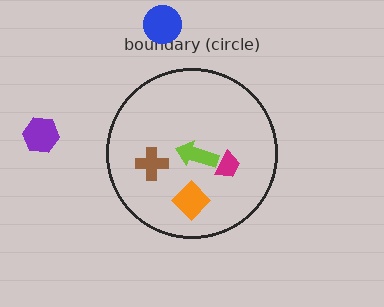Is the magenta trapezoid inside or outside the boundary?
Inside.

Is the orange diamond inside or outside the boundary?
Inside.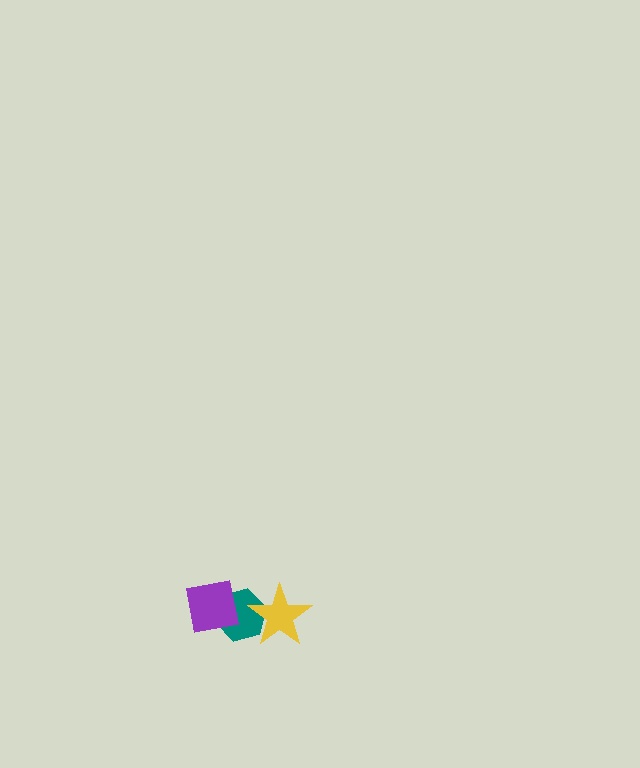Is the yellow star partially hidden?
No, no other shape covers it.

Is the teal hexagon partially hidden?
Yes, it is partially covered by another shape.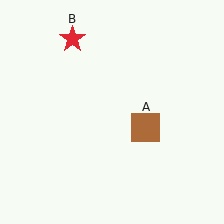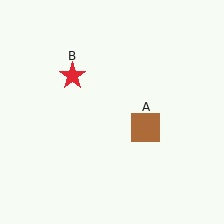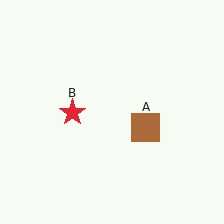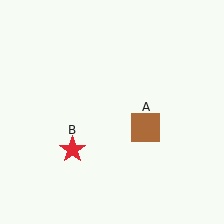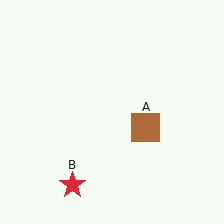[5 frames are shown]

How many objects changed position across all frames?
1 object changed position: red star (object B).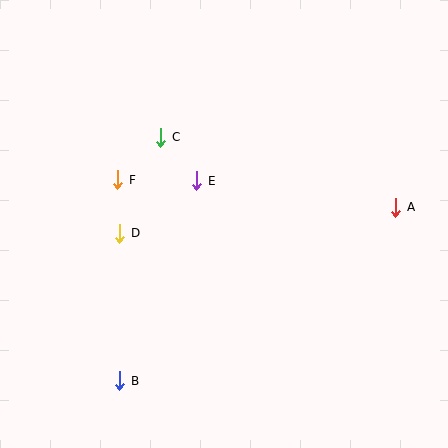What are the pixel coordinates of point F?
Point F is at (118, 180).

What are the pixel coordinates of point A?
Point A is at (396, 207).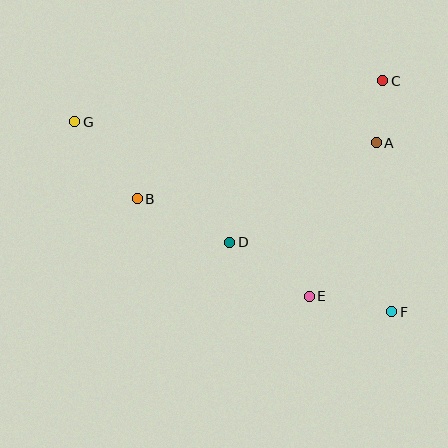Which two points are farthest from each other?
Points F and G are farthest from each other.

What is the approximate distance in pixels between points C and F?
The distance between C and F is approximately 231 pixels.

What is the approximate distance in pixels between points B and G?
The distance between B and G is approximately 99 pixels.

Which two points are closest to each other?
Points A and C are closest to each other.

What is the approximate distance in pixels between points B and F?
The distance between B and F is approximately 278 pixels.